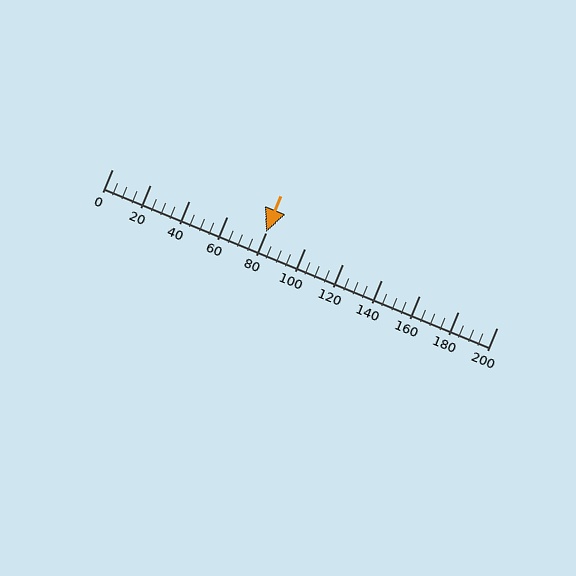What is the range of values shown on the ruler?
The ruler shows values from 0 to 200.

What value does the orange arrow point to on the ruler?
The orange arrow points to approximately 80.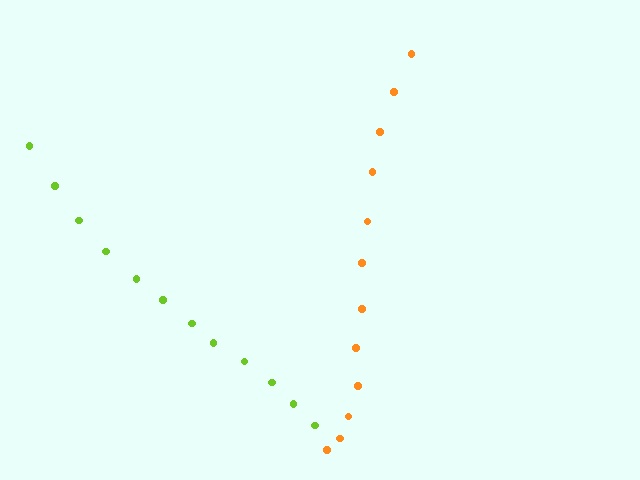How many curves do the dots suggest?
There are 2 distinct paths.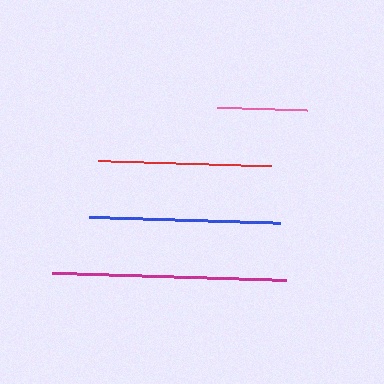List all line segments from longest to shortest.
From longest to shortest: magenta, blue, red, pink.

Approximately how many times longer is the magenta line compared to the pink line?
The magenta line is approximately 2.6 times the length of the pink line.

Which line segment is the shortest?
The pink line is the shortest at approximately 90 pixels.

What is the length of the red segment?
The red segment is approximately 173 pixels long.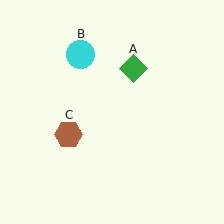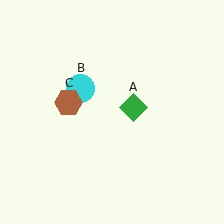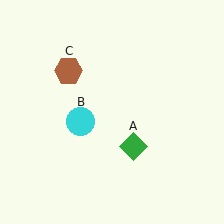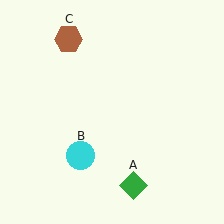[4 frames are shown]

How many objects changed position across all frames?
3 objects changed position: green diamond (object A), cyan circle (object B), brown hexagon (object C).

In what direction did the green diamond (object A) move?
The green diamond (object A) moved down.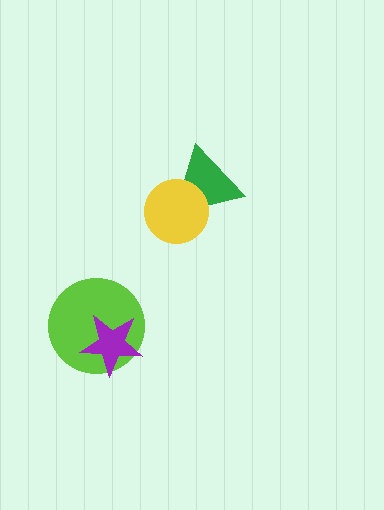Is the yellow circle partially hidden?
No, no other shape covers it.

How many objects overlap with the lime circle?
1 object overlaps with the lime circle.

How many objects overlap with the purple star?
1 object overlaps with the purple star.